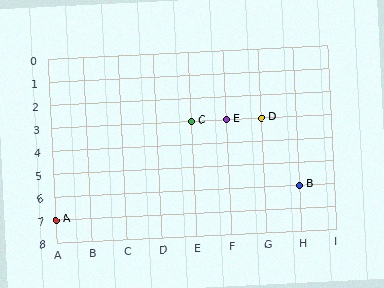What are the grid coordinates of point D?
Point D is at grid coordinates (G, 3).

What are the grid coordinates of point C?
Point C is at grid coordinates (E, 3).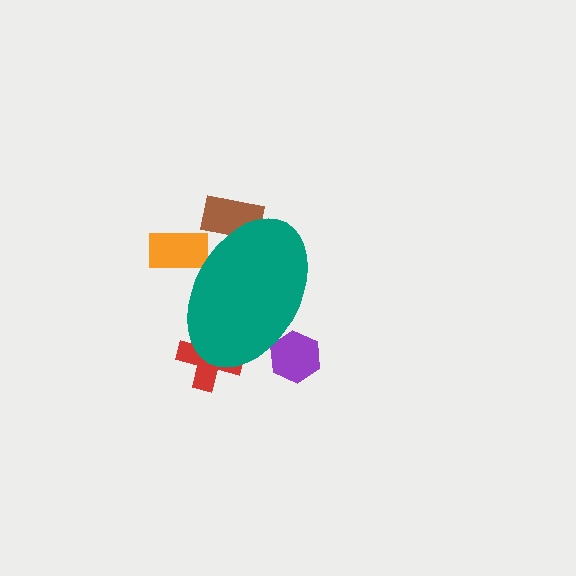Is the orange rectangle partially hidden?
Yes, the orange rectangle is partially hidden behind the teal ellipse.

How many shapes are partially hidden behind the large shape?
4 shapes are partially hidden.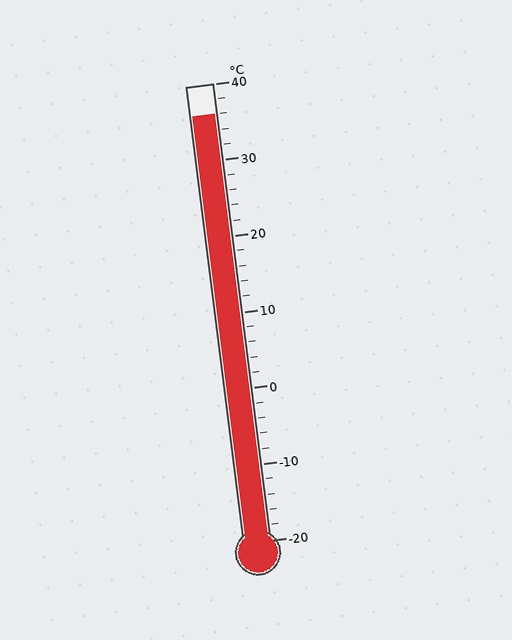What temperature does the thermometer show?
The thermometer shows approximately 36°C.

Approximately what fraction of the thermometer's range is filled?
The thermometer is filled to approximately 95% of its range.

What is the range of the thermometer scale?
The thermometer scale ranges from -20°C to 40°C.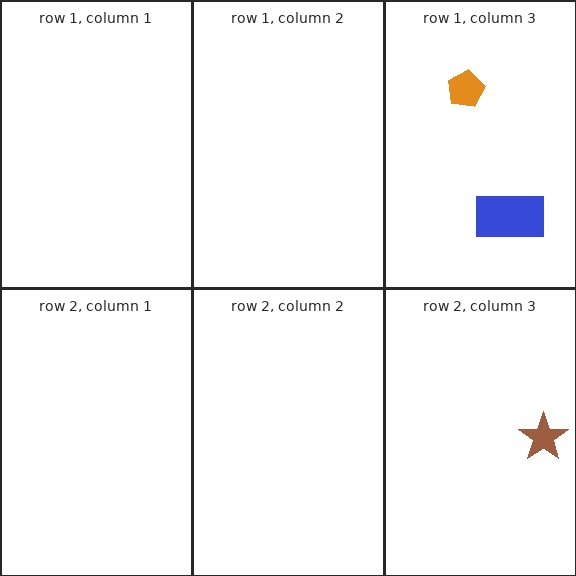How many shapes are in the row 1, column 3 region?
2.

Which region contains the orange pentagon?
The row 1, column 3 region.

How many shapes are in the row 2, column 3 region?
1.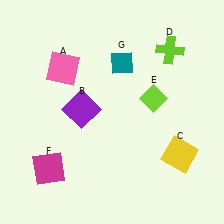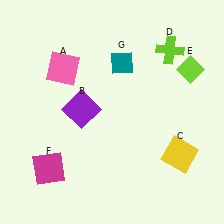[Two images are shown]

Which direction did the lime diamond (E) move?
The lime diamond (E) moved right.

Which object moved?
The lime diamond (E) moved right.